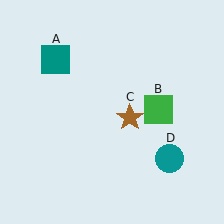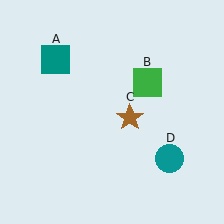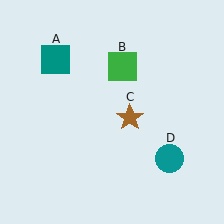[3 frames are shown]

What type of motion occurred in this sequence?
The green square (object B) rotated counterclockwise around the center of the scene.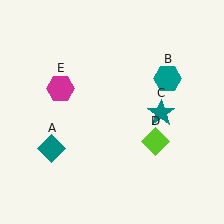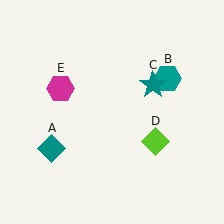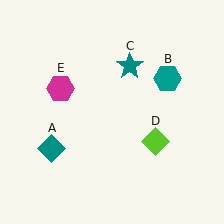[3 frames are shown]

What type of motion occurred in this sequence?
The teal star (object C) rotated counterclockwise around the center of the scene.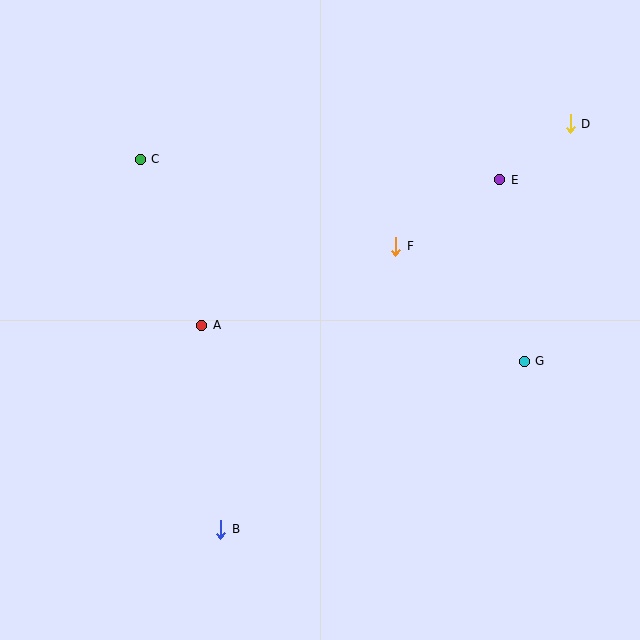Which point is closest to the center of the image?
Point F at (396, 246) is closest to the center.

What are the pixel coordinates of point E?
Point E is at (499, 180).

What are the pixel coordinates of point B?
Point B is at (221, 529).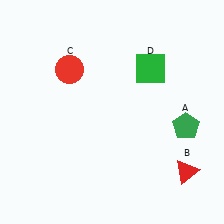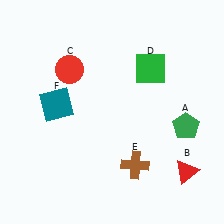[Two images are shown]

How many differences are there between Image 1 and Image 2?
There are 2 differences between the two images.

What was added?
A brown cross (E), a teal square (F) were added in Image 2.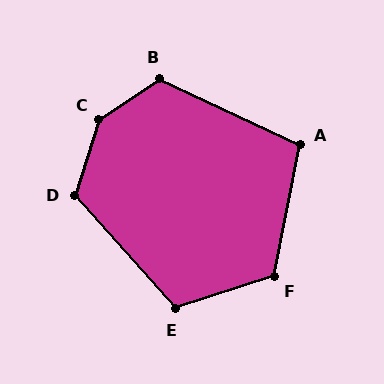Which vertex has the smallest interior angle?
A, at approximately 104 degrees.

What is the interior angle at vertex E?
Approximately 114 degrees (obtuse).